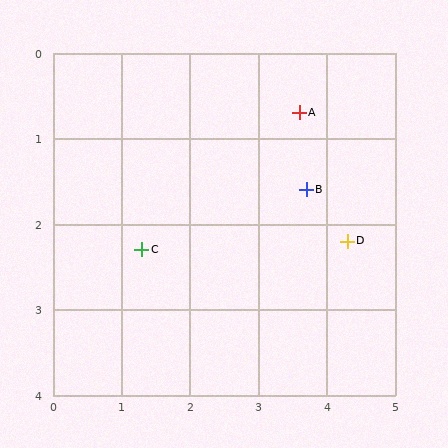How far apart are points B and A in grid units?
Points B and A are about 0.9 grid units apart.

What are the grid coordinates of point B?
Point B is at approximately (3.7, 1.6).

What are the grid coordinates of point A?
Point A is at approximately (3.6, 0.7).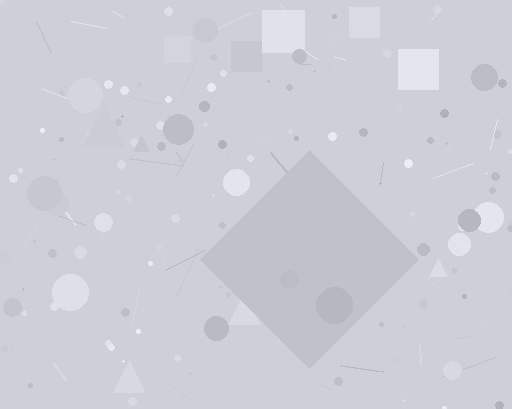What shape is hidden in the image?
A diamond is hidden in the image.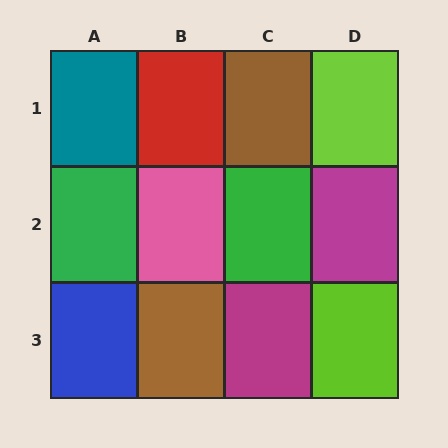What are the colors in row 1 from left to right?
Teal, red, brown, lime.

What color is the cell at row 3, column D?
Lime.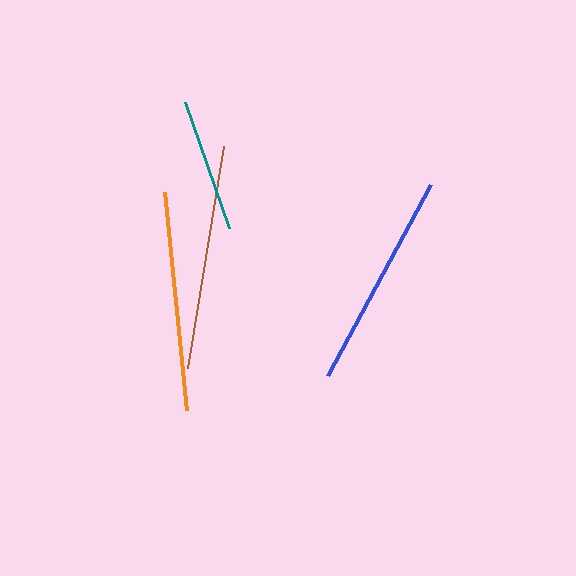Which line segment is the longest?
The brown line is the longest at approximately 225 pixels.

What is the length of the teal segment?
The teal segment is approximately 133 pixels long.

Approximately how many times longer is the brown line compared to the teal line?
The brown line is approximately 1.7 times the length of the teal line.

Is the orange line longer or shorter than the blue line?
The orange line is longer than the blue line.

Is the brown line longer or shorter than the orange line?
The brown line is longer than the orange line.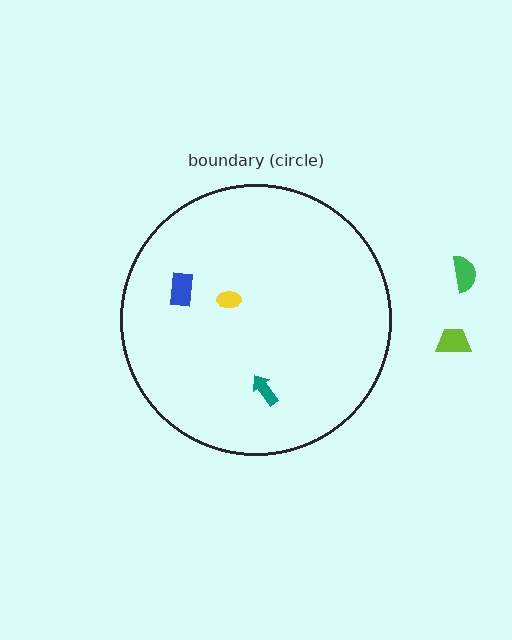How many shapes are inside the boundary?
3 inside, 2 outside.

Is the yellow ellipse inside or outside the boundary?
Inside.